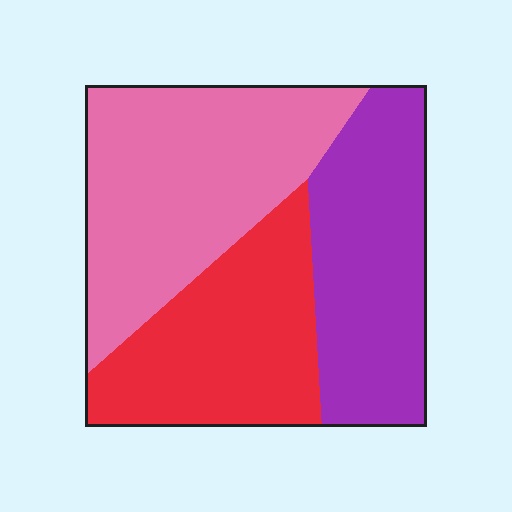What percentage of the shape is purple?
Purple takes up about one third (1/3) of the shape.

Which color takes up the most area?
Pink, at roughly 40%.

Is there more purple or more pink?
Pink.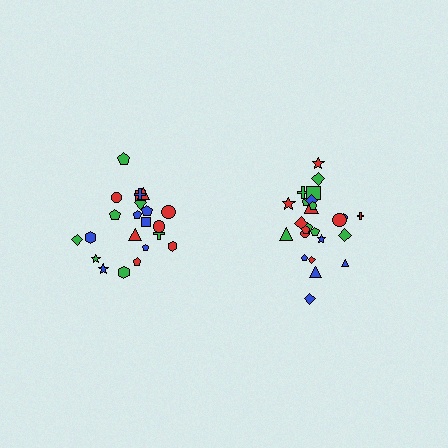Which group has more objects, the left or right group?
The right group.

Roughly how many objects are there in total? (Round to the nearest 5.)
Roughly 45 objects in total.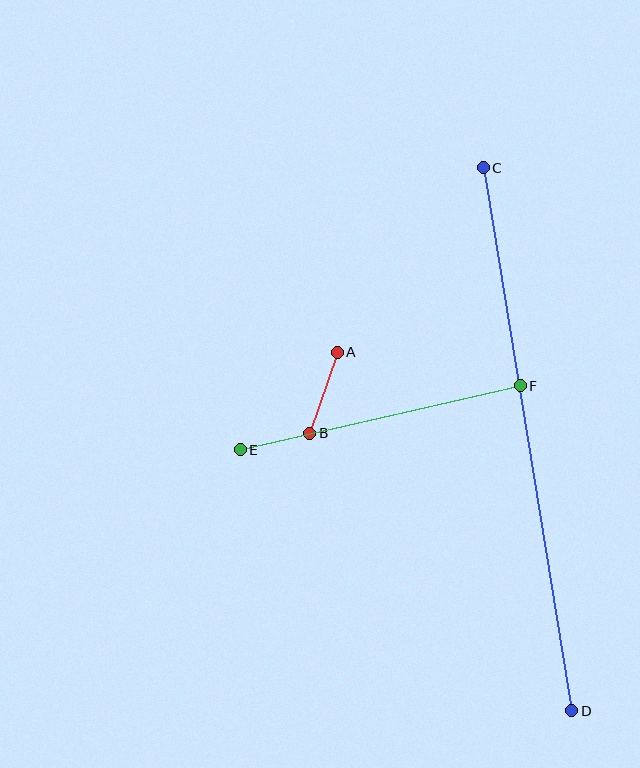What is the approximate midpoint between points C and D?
The midpoint is at approximately (527, 439) pixels.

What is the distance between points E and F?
The distance is approximately 288 pixels.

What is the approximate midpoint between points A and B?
The midpoint is at approximately (323, 393) pixels.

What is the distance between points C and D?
The distance is approximately 550 pixels.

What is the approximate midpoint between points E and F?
The midpoint is at approximately (380, 418) pixels.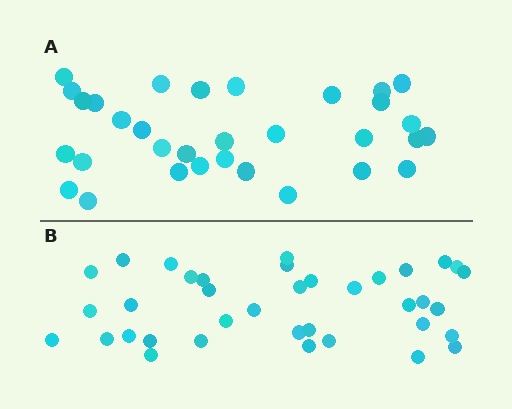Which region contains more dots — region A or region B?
Region B (the bottom region) has more dots.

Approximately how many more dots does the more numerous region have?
Region B has about 5 more dots than region A.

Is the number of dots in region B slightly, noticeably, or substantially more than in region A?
Region B has only slightly more — the two regions are fairly close. The ratio is roughly 1.2 to 1.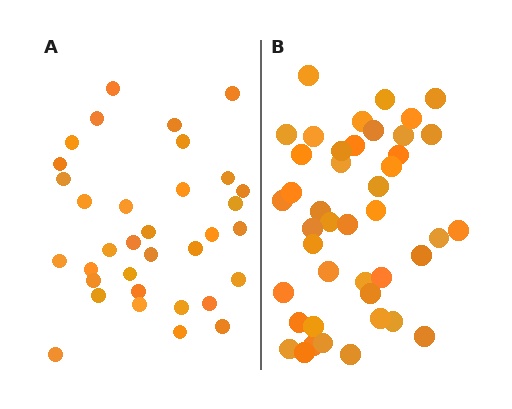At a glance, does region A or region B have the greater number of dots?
Region B (the right region) has more dots.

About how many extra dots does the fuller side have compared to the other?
Region B has roughly 8 or so more dots than region A.